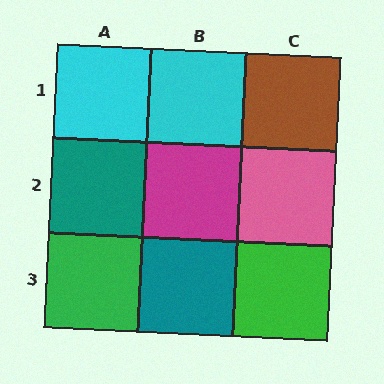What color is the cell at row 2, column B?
Magenta.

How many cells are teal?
2 cells are teal.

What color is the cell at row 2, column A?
Teal.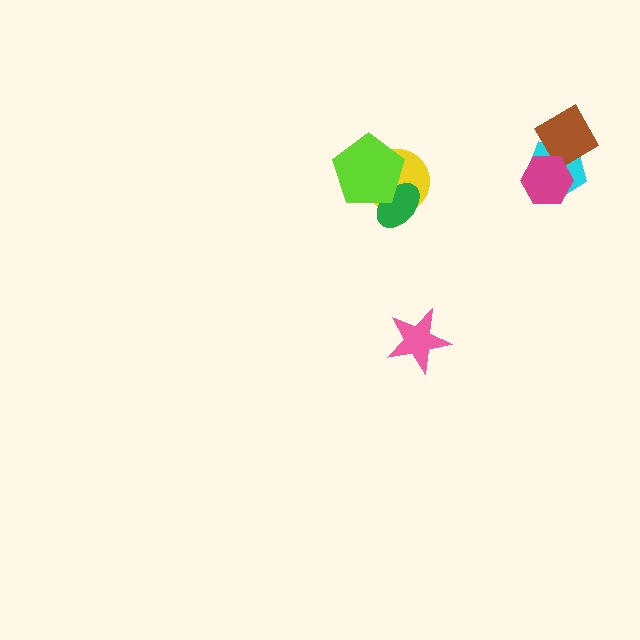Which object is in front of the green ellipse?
The lime pentagon is in front of the green ellipse.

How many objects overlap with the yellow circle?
2 objects overlap with the yellow circle.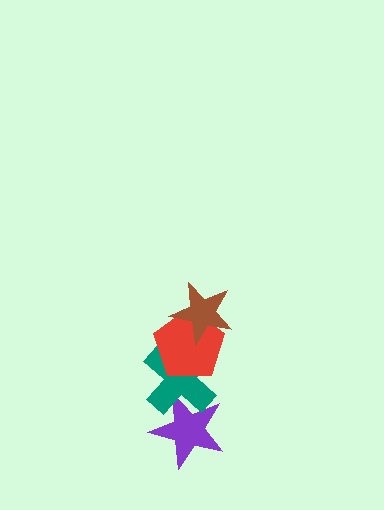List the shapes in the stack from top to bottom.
From top to bottom: the brown star, the red pentagon, the teal cross, the purple star.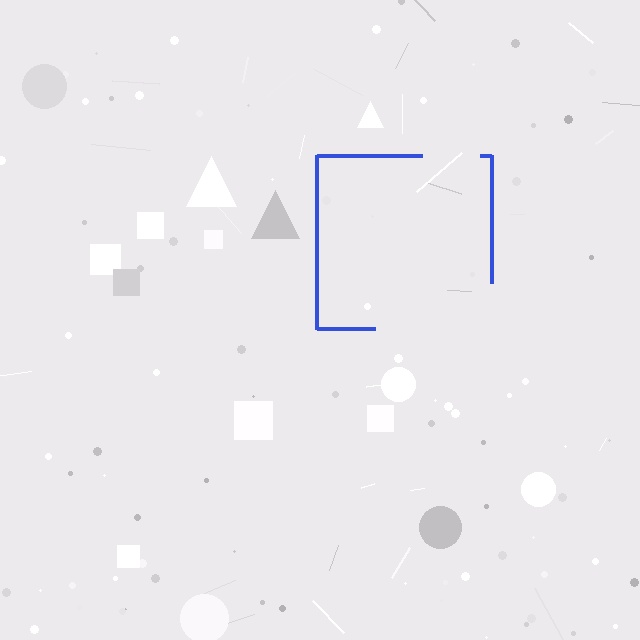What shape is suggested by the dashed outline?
The dashed outline suggests a square.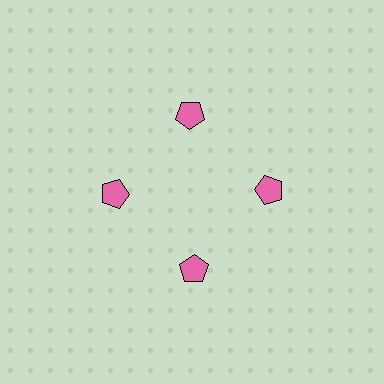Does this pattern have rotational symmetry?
Yes, this pattern has 4-fold rotational symmetry. It looks the same after rotating 90 degrees around the center.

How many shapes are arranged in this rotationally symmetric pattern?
There are 4 shapes, arranged in 4 groups of 1.